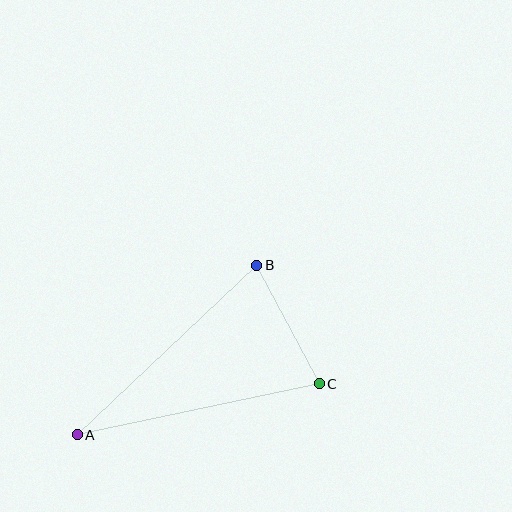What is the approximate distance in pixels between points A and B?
The distance between A and B is approximately 247 pixels.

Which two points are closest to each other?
Points B and C are closest to each other.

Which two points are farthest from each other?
Points A and C are farthest from each other.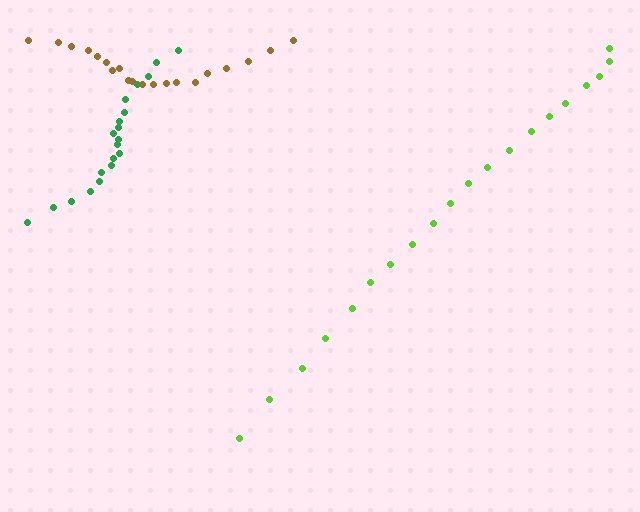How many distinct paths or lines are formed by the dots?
There are 3 distinct paths.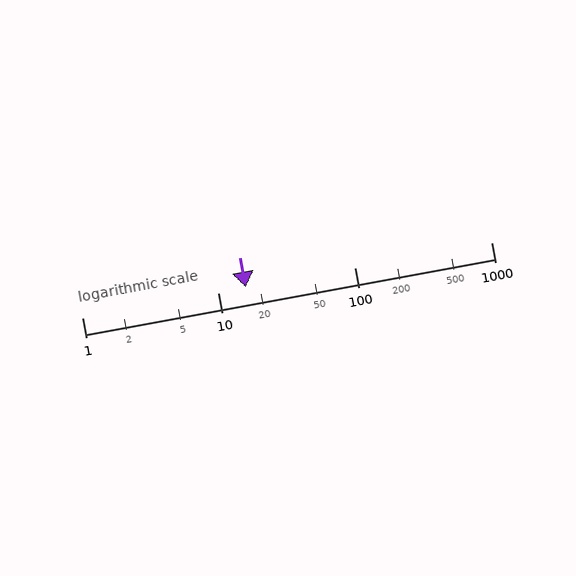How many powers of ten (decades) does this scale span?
The scale spans 3 decades, from 1 to 1000.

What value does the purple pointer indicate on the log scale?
The pointer indicates approximately 16.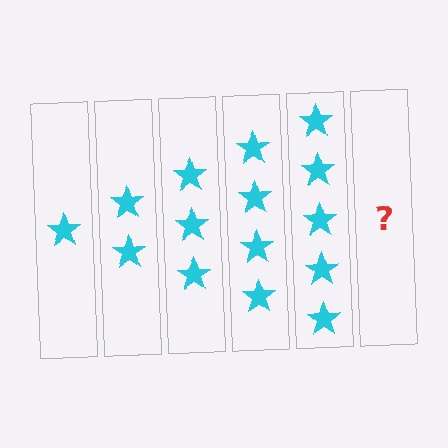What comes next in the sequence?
The next element should be 6 stars.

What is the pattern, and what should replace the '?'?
The pattern is that each step adds one more star. The '?' should be 6 stars.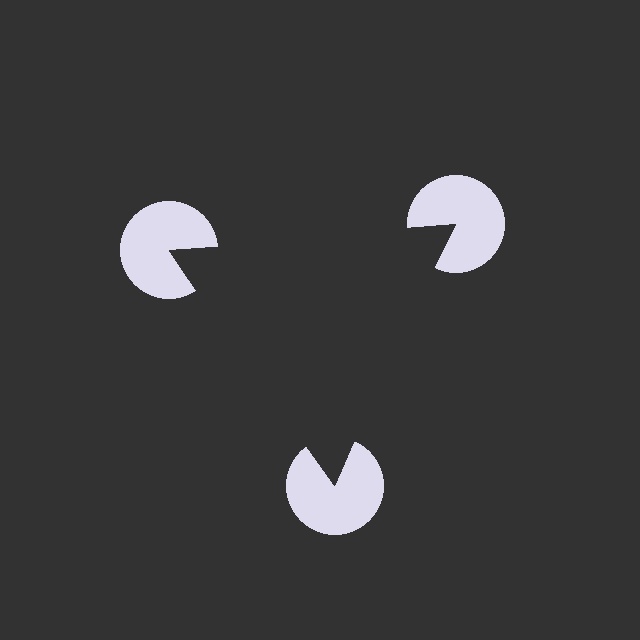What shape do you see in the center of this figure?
An illusory triangle — its edges are inferred from the aligned wedge cuts in the pac-man discs, not physically drawn.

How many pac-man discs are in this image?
There are 3 — one at each vertex of the illusory triangle.